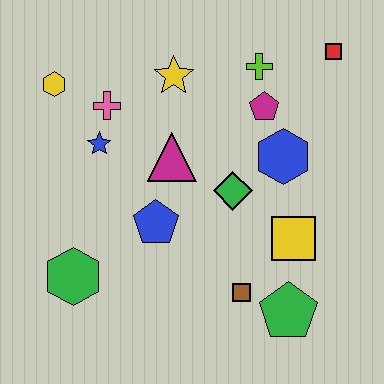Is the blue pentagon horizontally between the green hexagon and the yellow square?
Yes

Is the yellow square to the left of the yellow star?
No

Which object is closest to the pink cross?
The blue star is closest to the pink cross.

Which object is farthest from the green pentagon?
The yellow hexagon is farthest from the green pentagon.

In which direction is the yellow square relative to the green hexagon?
The yellow square is to the right of the green hexagon.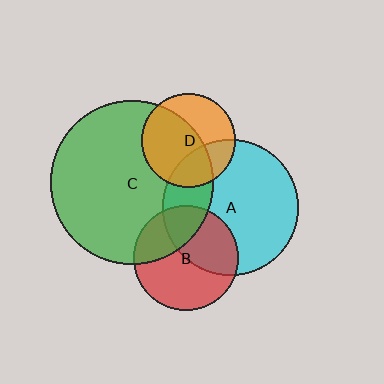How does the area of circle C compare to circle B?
Approximately 2.4 times.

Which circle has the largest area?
Circle C (green).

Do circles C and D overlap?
Yes.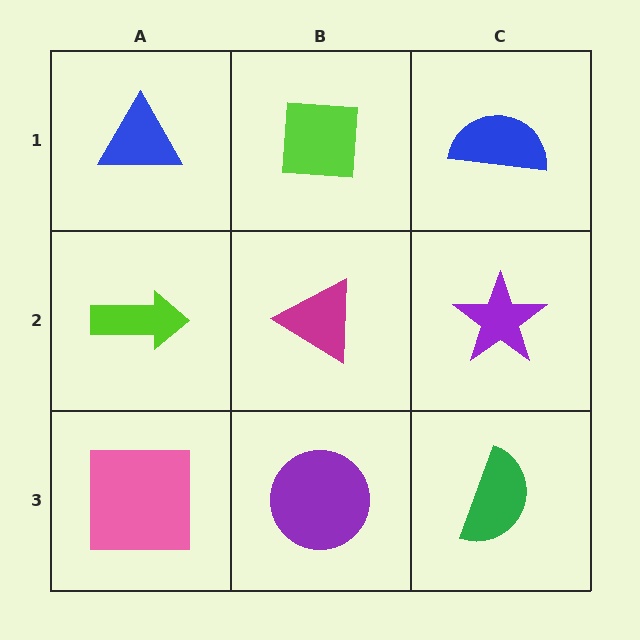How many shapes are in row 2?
3 shapes.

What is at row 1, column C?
A blue semicircle.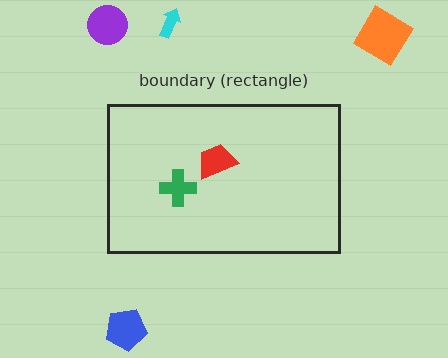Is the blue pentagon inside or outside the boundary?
Outside.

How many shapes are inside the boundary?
2 inside, 4 outside.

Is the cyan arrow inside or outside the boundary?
Outside.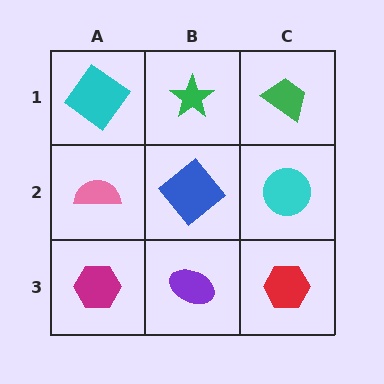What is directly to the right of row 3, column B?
A red hexagon.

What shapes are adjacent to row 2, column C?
A green trapezoid (row 1, column C), a red hexagon (row 3, column C), a blue diamond (row 2, column B).